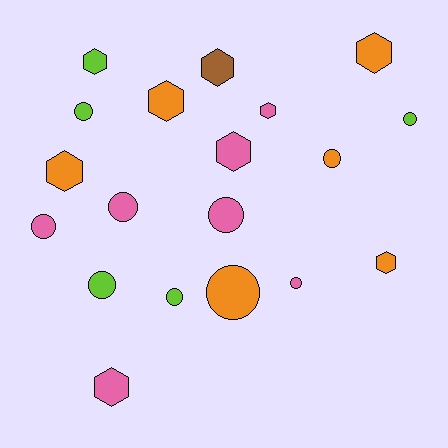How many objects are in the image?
There are 19 objects.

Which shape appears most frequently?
Circle, with 10 objects.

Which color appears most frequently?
Pink, with 7 objects.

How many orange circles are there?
There are 2 orange circles.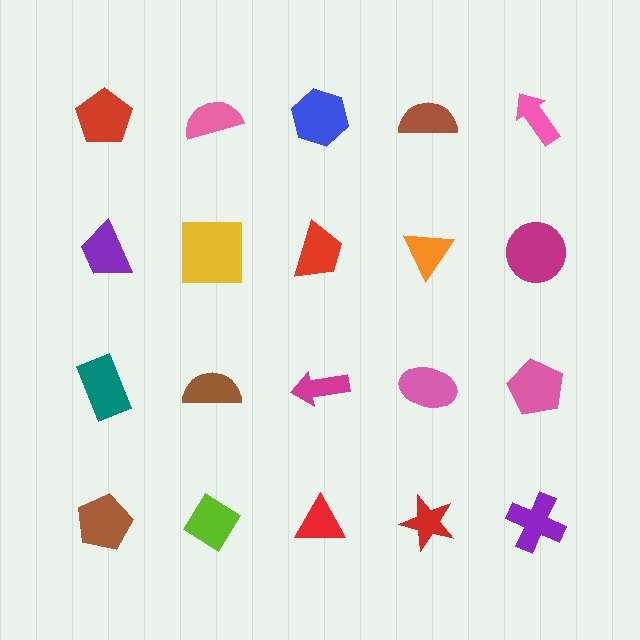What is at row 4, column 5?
A purple cross.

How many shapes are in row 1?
5 shapes.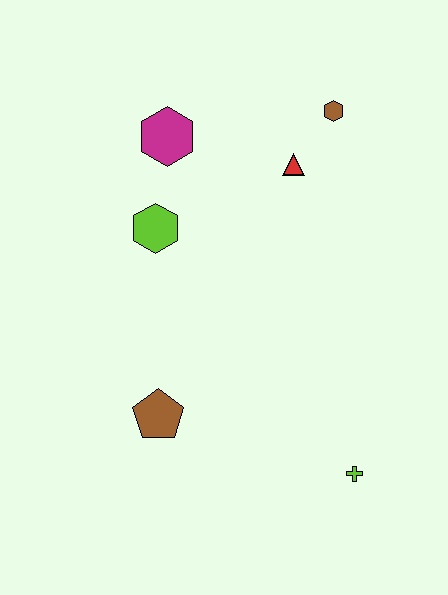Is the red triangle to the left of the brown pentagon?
No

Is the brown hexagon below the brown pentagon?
No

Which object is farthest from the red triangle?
The lime cross is farthest from the red triangle.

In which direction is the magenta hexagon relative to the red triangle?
The magenta hexagon is to the left of the red triangle.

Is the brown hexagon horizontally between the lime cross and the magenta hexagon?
Yes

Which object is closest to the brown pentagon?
The lime hexagon is closest to the brown pentagon.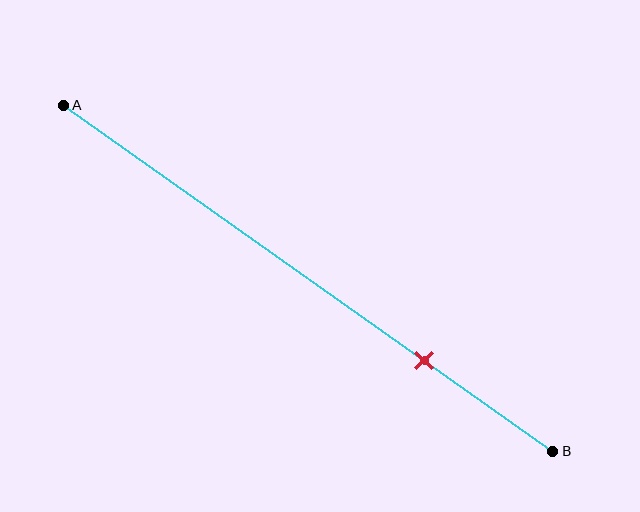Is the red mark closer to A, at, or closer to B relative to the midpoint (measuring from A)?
The red mark is closer to point B than the midpoint of segment AB.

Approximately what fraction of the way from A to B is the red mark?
The red mark is approximately 75% of the way from A to B.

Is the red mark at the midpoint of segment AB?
No, the mark is at about 75% from A, not at the 50% midpoint.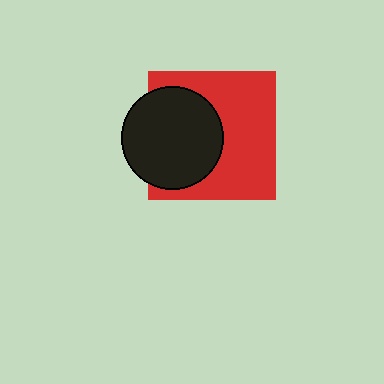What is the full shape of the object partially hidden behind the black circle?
The partially hidden object is a red square.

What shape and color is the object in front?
The object in front is a black circle.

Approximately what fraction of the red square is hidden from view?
Roughly 41% of the red square is hidden behind the black circle.